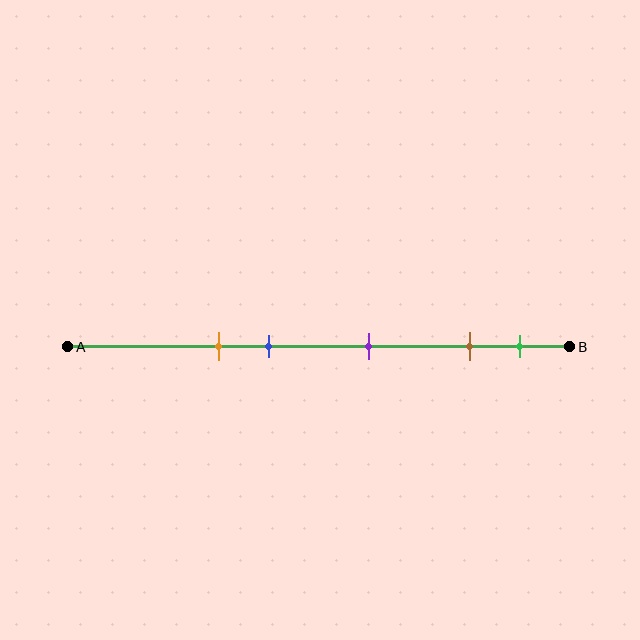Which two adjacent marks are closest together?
The brown and green marks are the closest adjacent pair.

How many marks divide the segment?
There are 5 marks dividing the segment.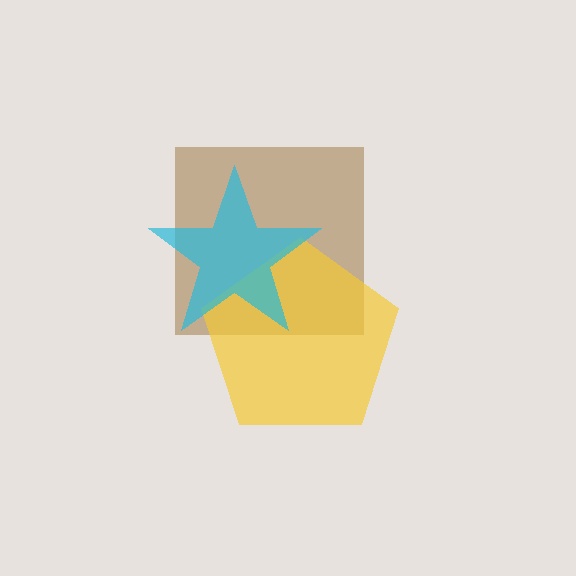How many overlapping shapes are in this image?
There are 3 overlapping shapes in the image.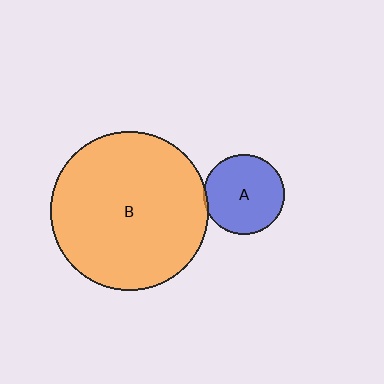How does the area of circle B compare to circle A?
Approximately 3.9 times.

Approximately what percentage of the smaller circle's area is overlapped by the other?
Approximately 5%.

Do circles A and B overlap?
Yes.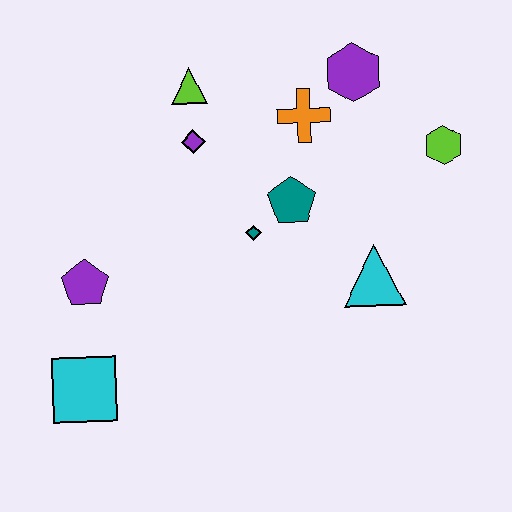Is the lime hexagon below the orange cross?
Yes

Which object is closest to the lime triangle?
The purple diamond is closest to the lime triangle.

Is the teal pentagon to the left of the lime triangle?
No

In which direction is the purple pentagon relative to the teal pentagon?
The purple pentagon is to the left of the teal pentagon.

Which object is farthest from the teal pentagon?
The cyan square is farthest from the teal pentagon.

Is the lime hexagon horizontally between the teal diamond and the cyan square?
No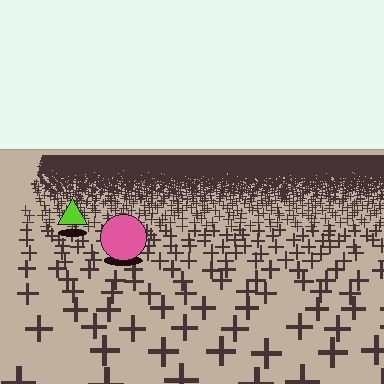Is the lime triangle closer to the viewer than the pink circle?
No. The pink circle is closer — you can tell from the texture gradient: the ground texture is coarser near it.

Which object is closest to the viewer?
The pink circle is closest. The texture marks near it are larger and more spread out.